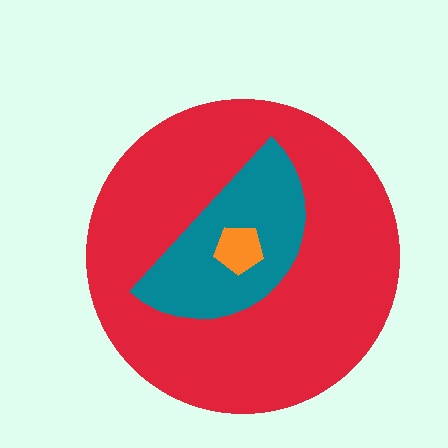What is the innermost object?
The orange pentagon.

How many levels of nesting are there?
3.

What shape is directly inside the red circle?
The teal semicircle.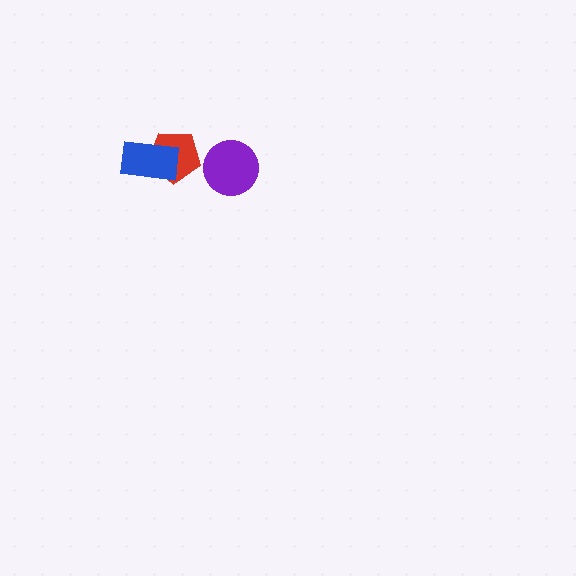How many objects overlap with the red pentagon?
1 object overlaps with the red pentagon.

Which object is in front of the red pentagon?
The blue rectangle is in front of the red pentagon.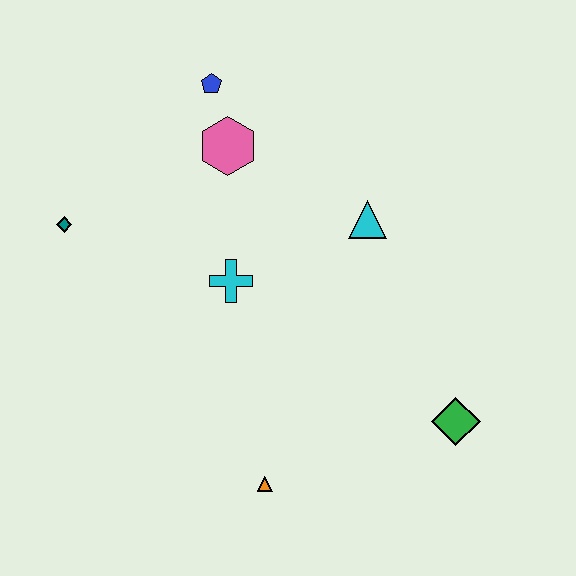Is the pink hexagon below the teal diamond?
No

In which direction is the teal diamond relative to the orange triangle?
The teal diamond is above the orange triangle.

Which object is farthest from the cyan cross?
The green diamond is farthest from the cyan cross.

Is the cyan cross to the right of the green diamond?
No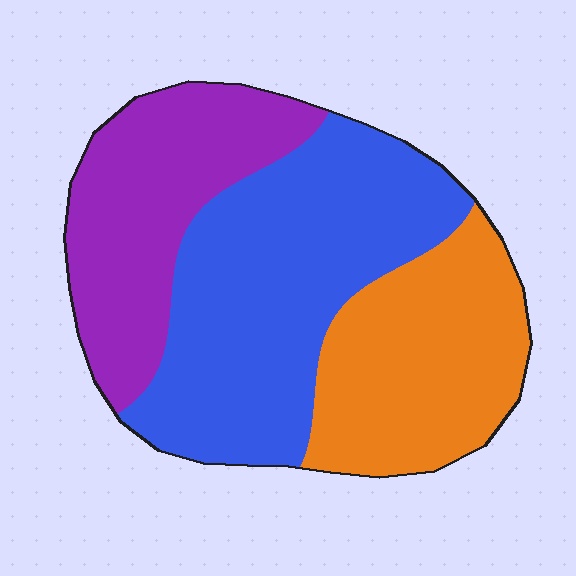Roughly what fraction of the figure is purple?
Purple takes up about one quarter (1/4) of the figure.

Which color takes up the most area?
Blue, at roughly 45%.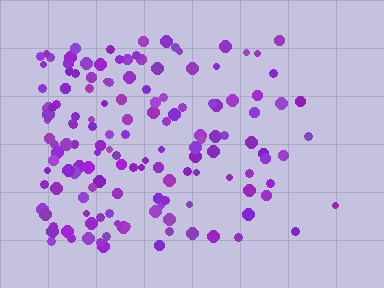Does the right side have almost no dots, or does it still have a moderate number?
Still a moderate number, just noticeably fewer than the left.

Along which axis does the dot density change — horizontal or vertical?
Horizontal.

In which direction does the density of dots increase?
From right to left, with the left side densest.